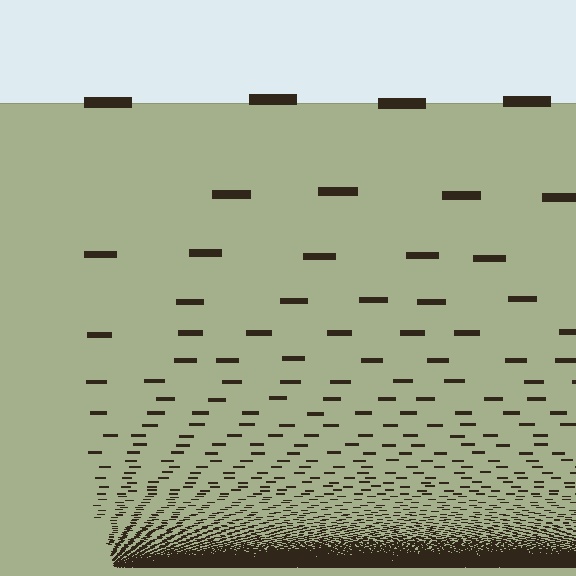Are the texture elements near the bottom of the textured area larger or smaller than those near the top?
Smaller. The gradient is inverted — elements near the bottom are smaller and denser.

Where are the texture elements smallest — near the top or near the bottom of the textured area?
Near the bottom.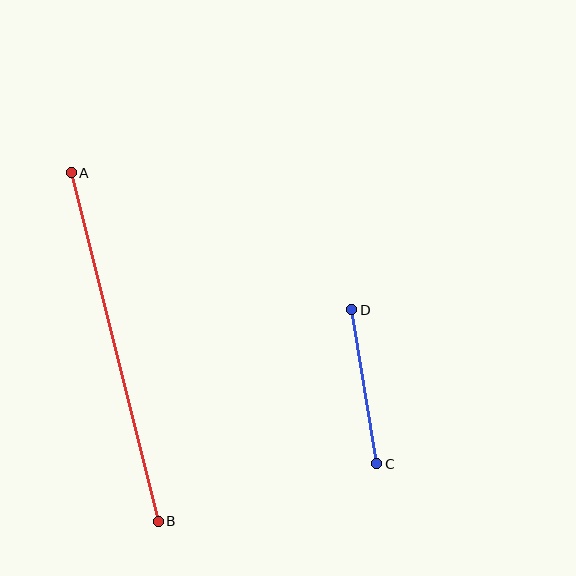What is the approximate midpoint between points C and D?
The midpoint is at approximately (364, 387) pixels.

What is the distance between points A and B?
The distance is approximately 359 pixels.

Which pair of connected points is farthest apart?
Points A and B are farthest apart.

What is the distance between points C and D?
The distance is approximately 156 pixels.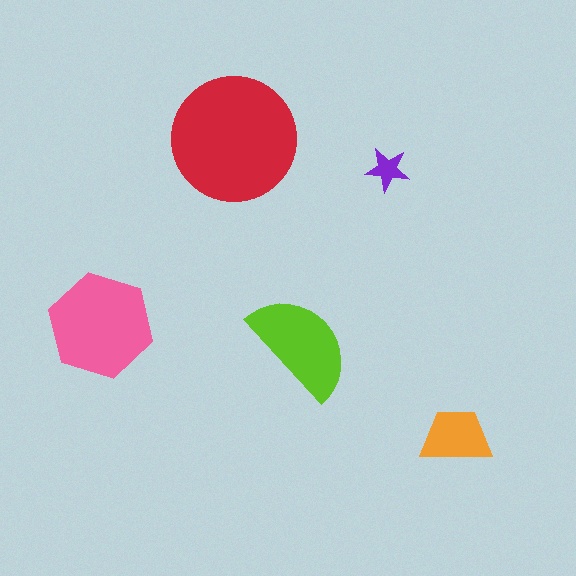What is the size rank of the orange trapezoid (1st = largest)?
4th.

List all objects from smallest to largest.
The purple star, the orange trapezoid, the lime semicircle, the pink hexagon, the red circle.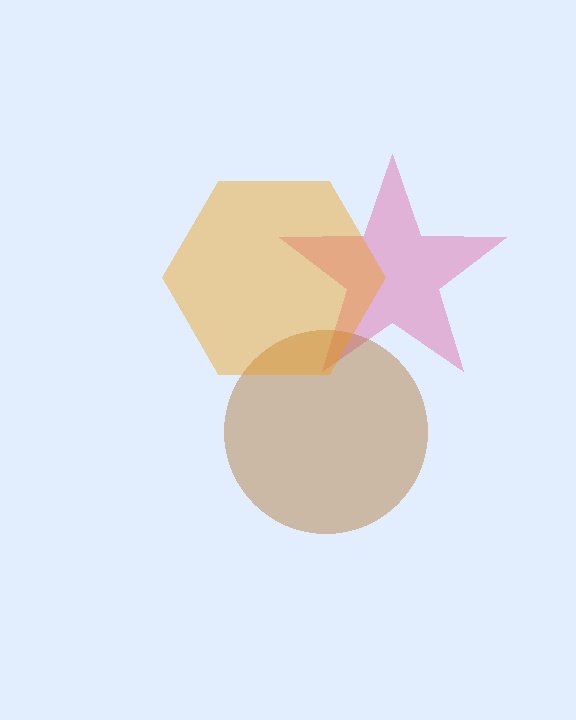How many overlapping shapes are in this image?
There are 3 overlapping shapes in the image.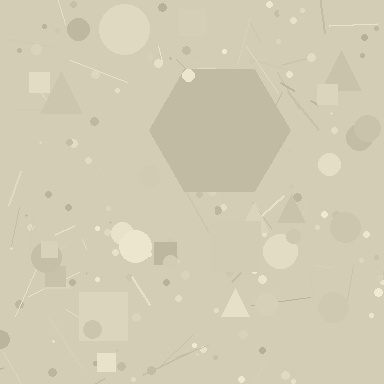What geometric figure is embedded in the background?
A hexagon is embedded in the background.